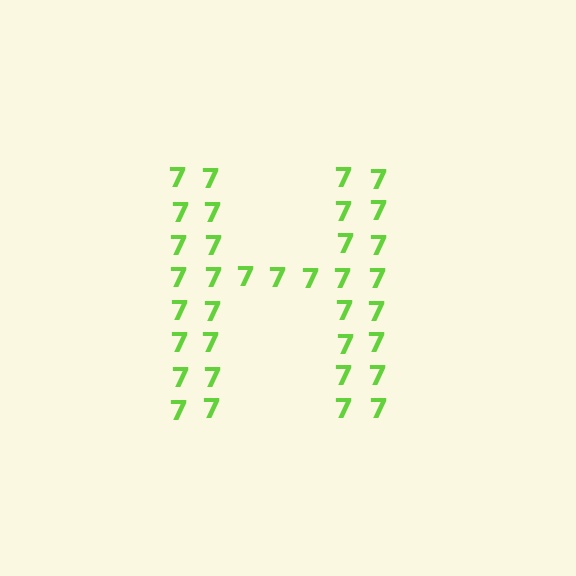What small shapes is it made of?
It is made of small digit 7's.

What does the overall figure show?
The overall figure shows the letter H.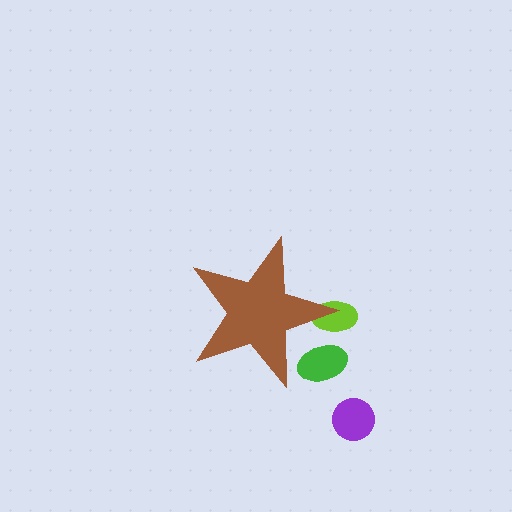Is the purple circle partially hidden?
No, the purple circle is fully visible.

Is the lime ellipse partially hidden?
Yes, the lime ellipse is partially hidden behind the brown star.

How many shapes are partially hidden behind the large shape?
2 shapes are partially hidden.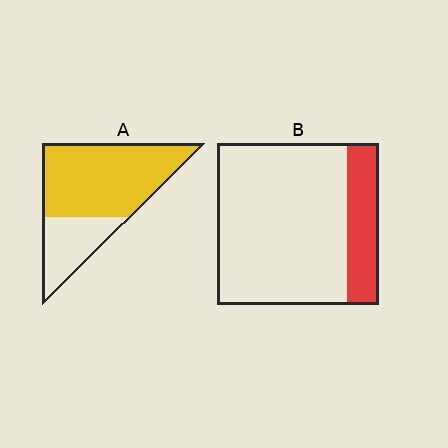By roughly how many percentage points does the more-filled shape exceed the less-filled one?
By roughly 50 percentage points (A over B).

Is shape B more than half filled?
No.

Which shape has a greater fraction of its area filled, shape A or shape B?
Shape A.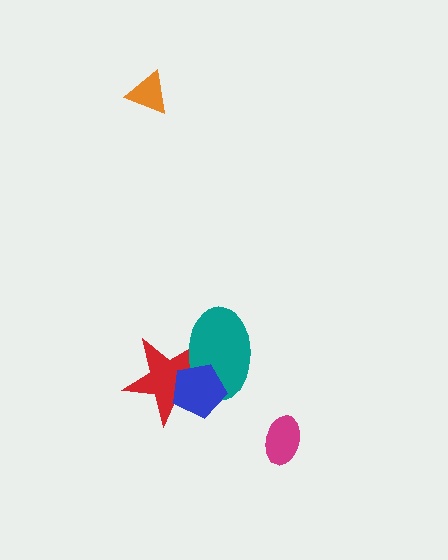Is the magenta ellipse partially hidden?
No, no other shape covers it.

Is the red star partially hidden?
Yes, it is partially covered by another shape.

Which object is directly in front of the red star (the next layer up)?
The teal ellipse is directly in front of the red star.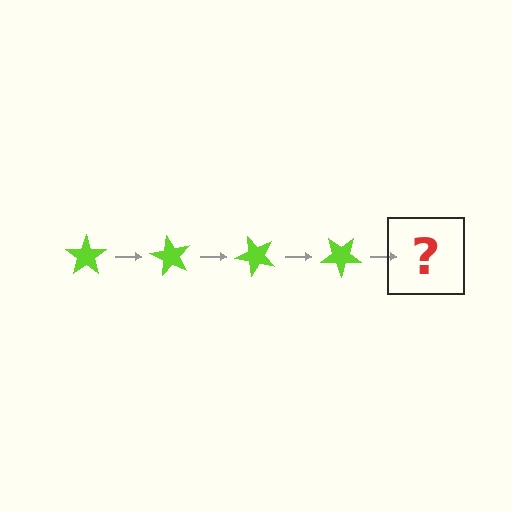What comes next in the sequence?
The next element should be a lime star rotated 240 degrees.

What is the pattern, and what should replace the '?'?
The pattern is that the star rotates 60 degrees each step. The '?' should be a lime star rotated 240 degrees.